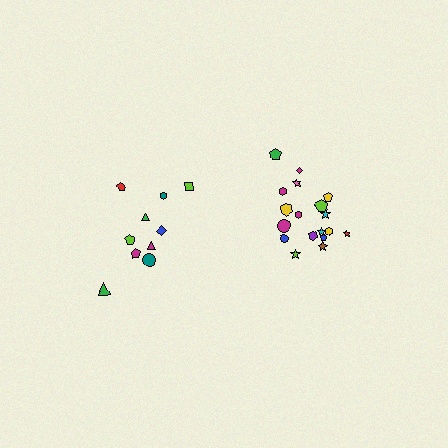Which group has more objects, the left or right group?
The right group.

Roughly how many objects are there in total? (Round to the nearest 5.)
Roughly 30 objects in total.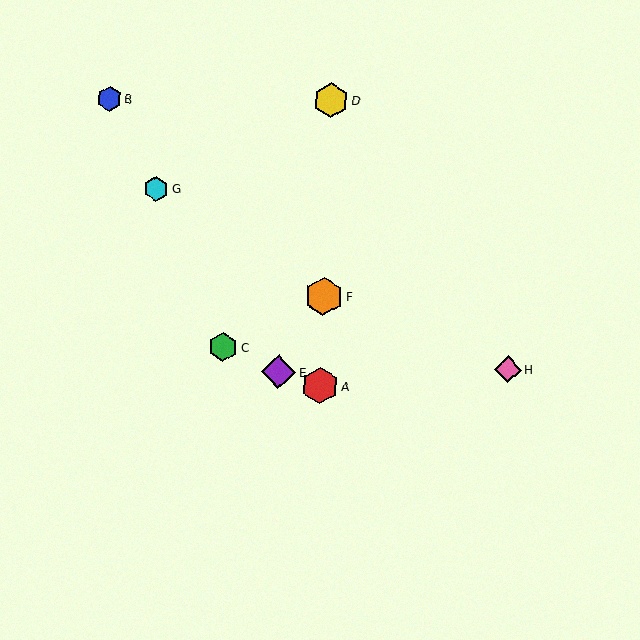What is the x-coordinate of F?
Object F is at x≈324.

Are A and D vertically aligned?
Yes, both are at x≈320.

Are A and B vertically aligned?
No, A is at x≈320 and B is at x≈109.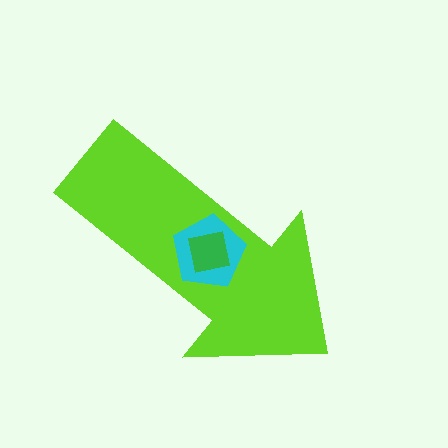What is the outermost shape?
The lime arrow.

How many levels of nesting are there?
3.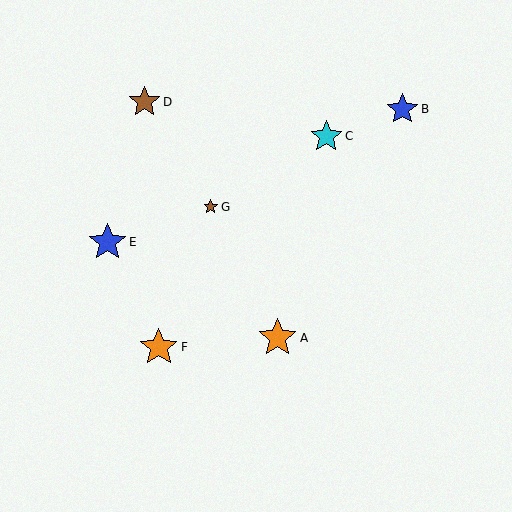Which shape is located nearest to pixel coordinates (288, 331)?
The orange star (labeled A) at (277, 338) is nearest to that location.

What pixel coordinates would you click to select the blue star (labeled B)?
Click at (402, 109) to select the blue star B.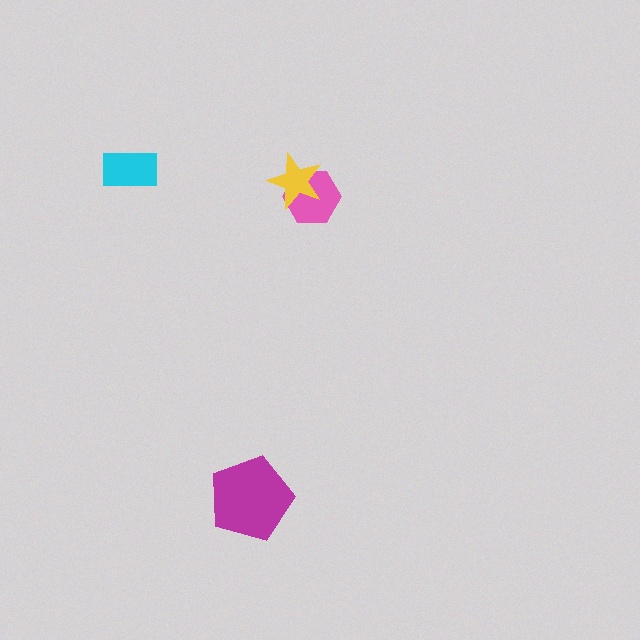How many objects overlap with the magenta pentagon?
0 objects overlap with the magenta pentagon.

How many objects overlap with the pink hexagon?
1 object overlaps with the pink hexagon.